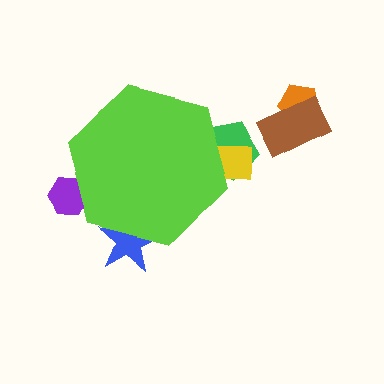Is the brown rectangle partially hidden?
No, the brown rectangle is fully visible.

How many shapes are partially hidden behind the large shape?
4 shapes are partially hidden.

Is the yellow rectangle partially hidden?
Yes, the yellow rectangle is partially hidden behind the lime hexagon.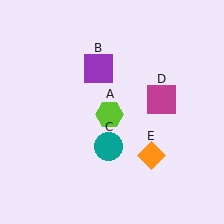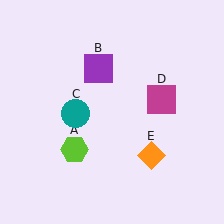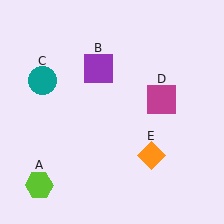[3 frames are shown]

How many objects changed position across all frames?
2 objects changed position: lime hexagon (object A), teal circle (object C).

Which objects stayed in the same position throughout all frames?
Purple square (object B) and magenta square (object D) and orange diamond (object E) remained stationary.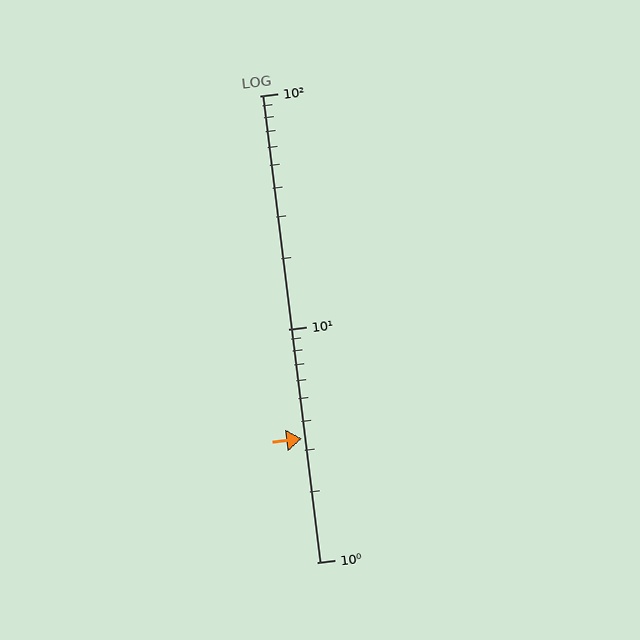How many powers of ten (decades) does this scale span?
The scale spans 2 decades, from 1 to 100.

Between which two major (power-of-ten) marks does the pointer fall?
The pointer is between 1 and 10.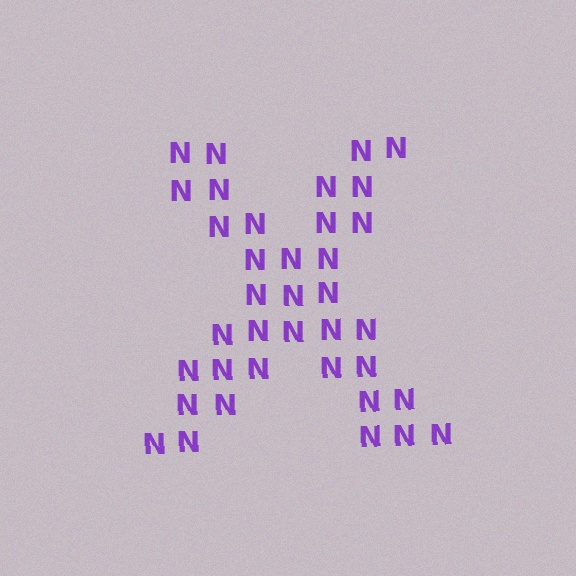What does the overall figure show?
The overall figure shows the letter X.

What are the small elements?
The small elements are letter N's.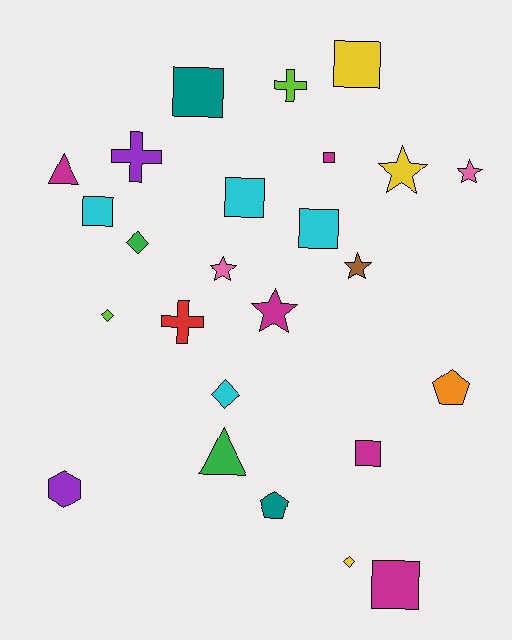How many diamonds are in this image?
There are 4 diamonds.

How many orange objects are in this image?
There is 1 orange object.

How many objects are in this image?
There are 25 objects.